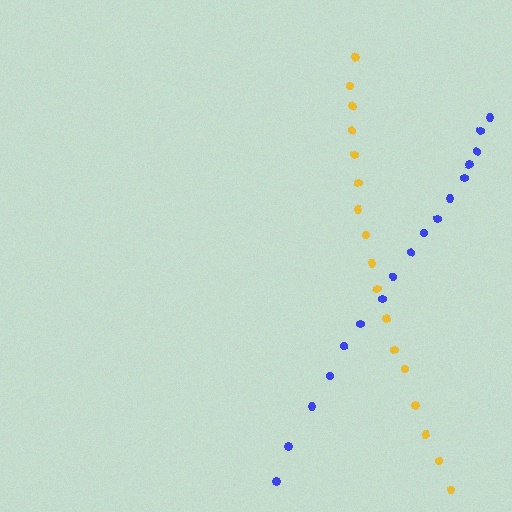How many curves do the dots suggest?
There are 2 distinct paths.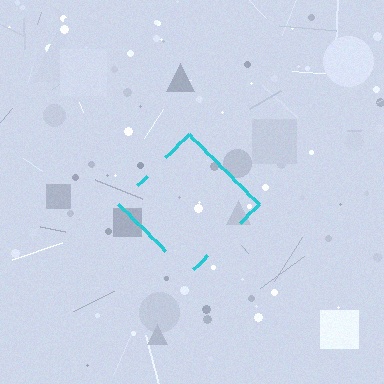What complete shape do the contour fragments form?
The contour fragments form a diamond.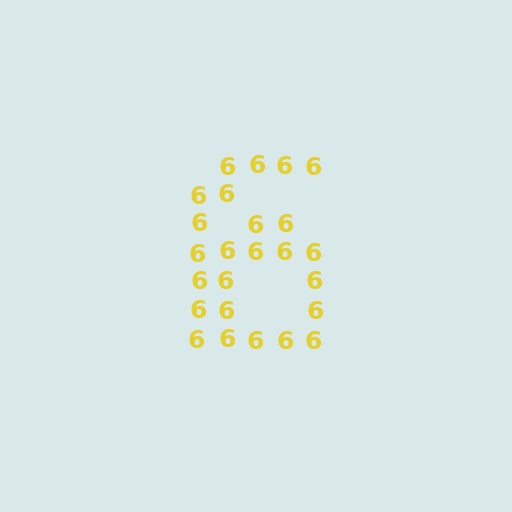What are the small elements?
The small elements are digit 6's.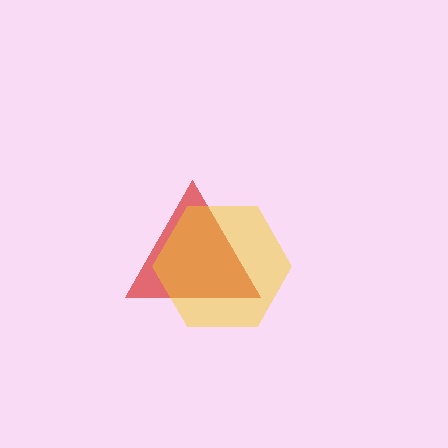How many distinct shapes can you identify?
There are 2 distinct shapes: a red triangle, a yellow hexagon.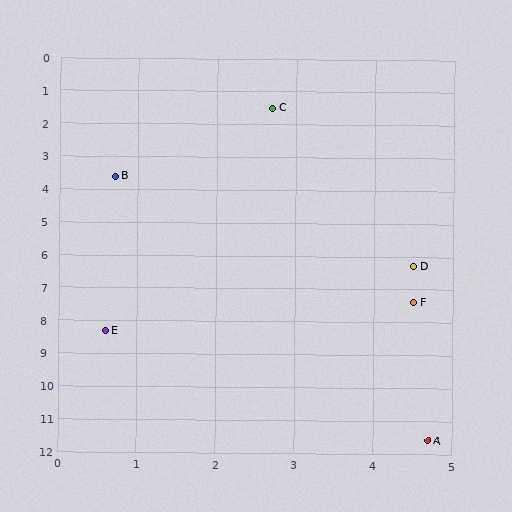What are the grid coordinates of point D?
Point D is at approximately (4.5, 6.3).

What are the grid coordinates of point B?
Point B is at approximately (0.7, 3.6).